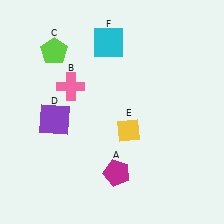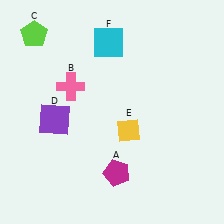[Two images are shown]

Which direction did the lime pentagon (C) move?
The lime pentagon (C) moved left.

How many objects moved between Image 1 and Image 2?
1 object moved between the two images.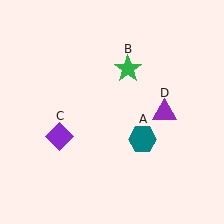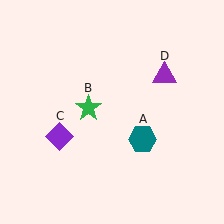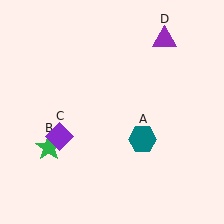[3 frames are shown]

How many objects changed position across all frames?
2 objects changed position: green star (object B), purple triangle (object D).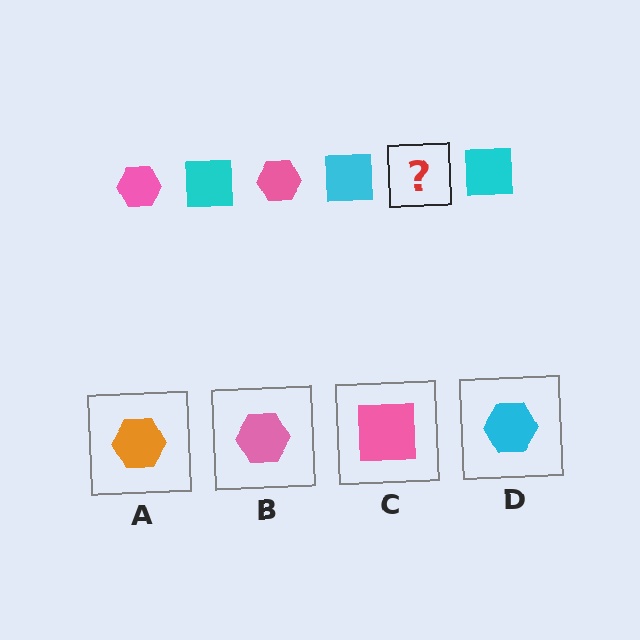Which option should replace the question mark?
Option B.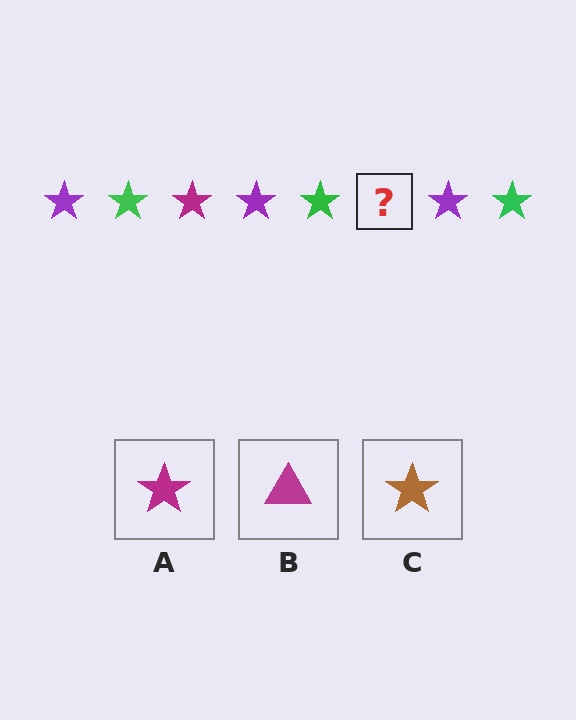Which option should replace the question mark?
Option A.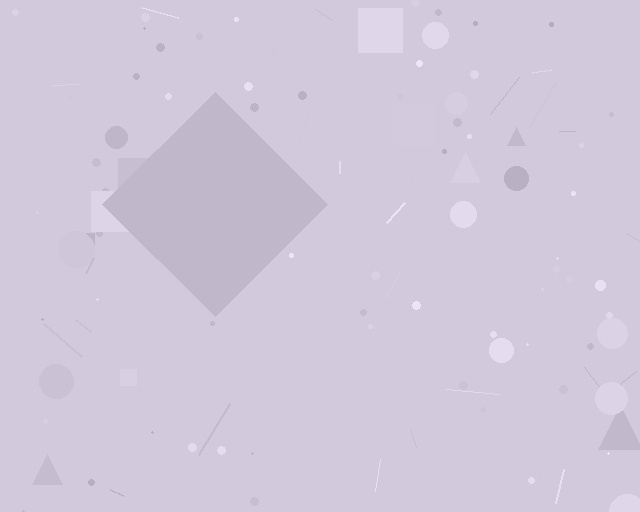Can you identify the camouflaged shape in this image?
The camouflaged shape is a diamond.